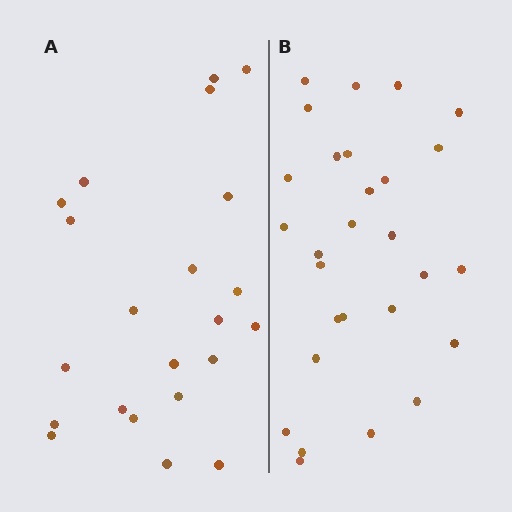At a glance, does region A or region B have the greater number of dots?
Region B (the right region) has more dots.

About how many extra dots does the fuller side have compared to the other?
Region B has about 6 more dots than region A.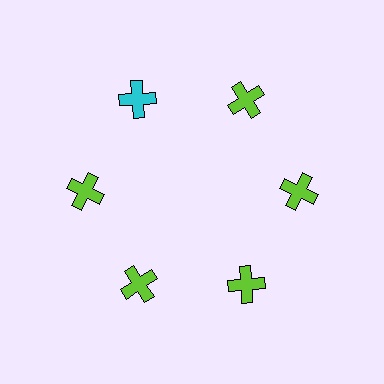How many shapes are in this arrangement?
There are 6 shapes arranged in a ring pattern.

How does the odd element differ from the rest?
It has a different color: cyan instead of lime.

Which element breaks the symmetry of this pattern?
The cyan cross at roughly the 11 o'clock position breaks the symmetry. All other shapes are lime crosses.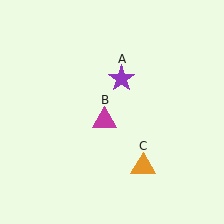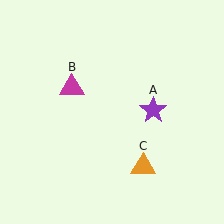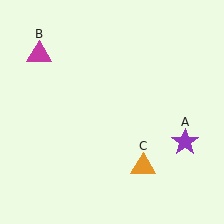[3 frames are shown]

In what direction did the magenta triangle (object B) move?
The magenta triangle (object B) moved up and to the left.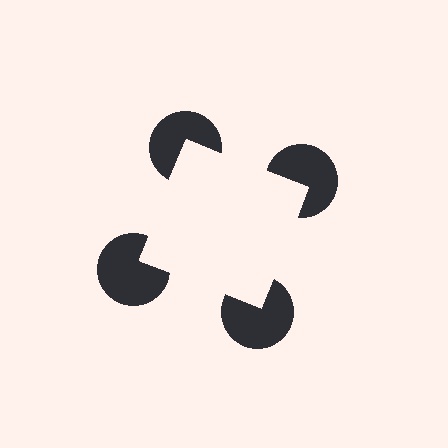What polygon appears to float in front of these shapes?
An illusory square — its edges are inferred from the aligned wedge cuts in the pac-man discs, not physically drawn.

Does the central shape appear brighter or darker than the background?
It typically appears slightly brighter than the background, even though no actual brightness change is drawn.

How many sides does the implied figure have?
4 sides.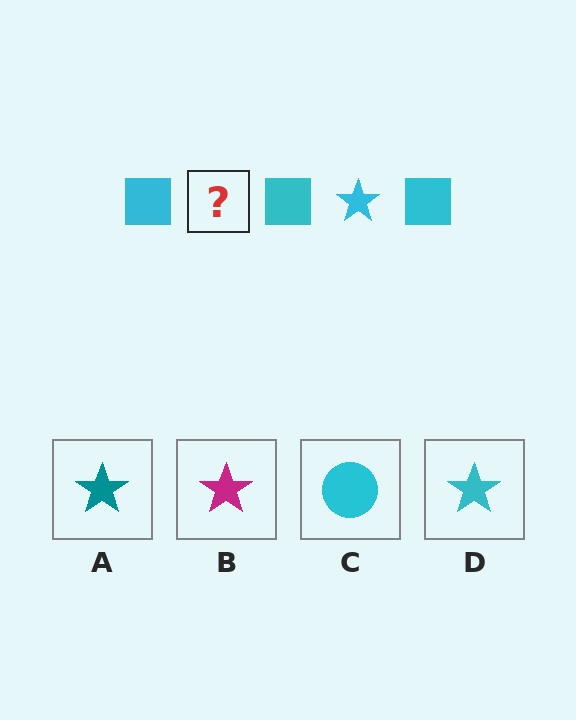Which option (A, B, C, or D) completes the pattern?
D.